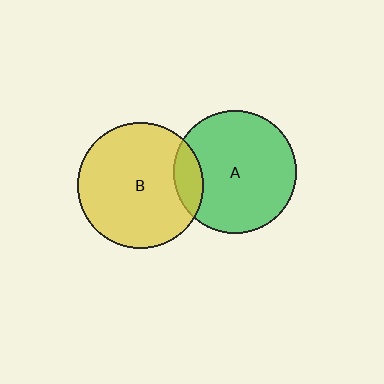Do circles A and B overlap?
Yes.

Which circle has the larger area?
Circle B (yellow).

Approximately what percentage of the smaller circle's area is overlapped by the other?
Approximately 15%.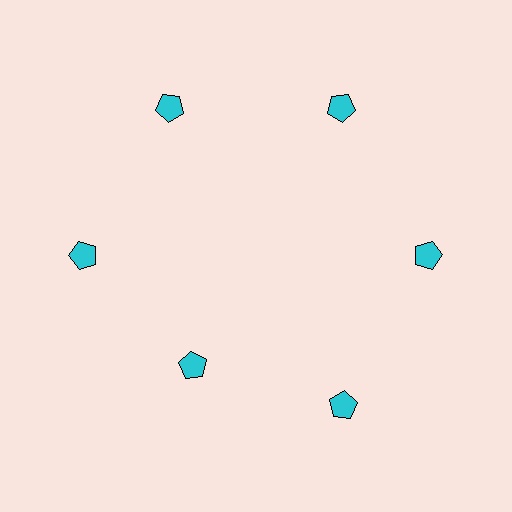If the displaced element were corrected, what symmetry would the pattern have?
It would have 6-fold rotational symmetry — the pattern would map onto itself every 60 degrees.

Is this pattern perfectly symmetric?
No. The 6 cyan pentagons are arranged in a ring, but one element near the 7 o'clock position is pulled inward toward the center, breaking the 6-fold rotational symmetry.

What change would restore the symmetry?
The symmetry would be restored by moving it outward, back onto the ring so that all 6 pentagons sit at equal angles and equal distance from the center.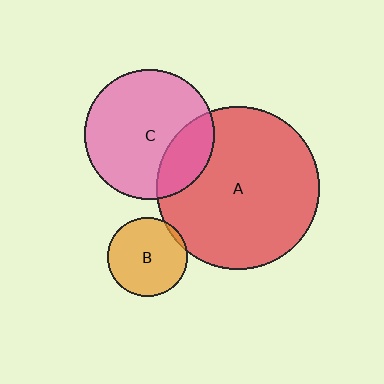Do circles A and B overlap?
Yes.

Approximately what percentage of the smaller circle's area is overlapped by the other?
Approximately 5%.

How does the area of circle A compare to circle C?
Approximately 1.6 times.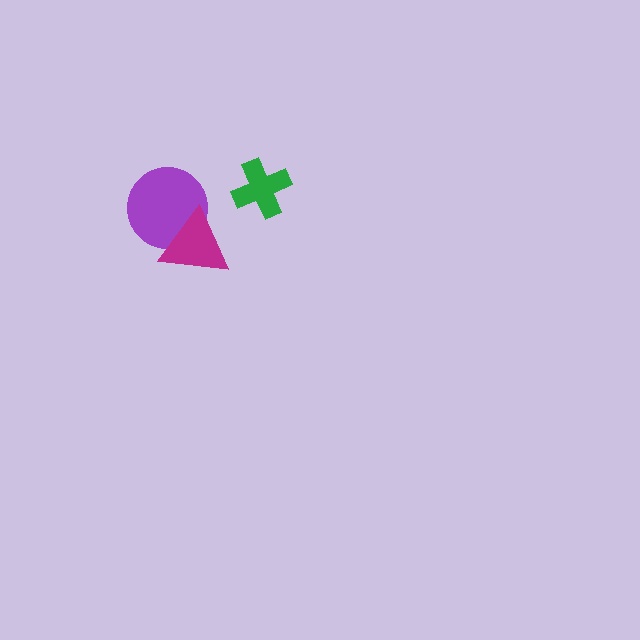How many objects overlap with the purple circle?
1 object overlaps with the purple circle.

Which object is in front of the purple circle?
The magenta triangle is in front of the purple circle.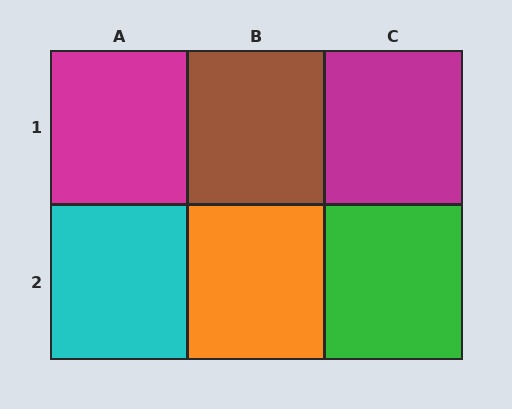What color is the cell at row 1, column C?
Magenta.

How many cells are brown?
1 cell is brown.